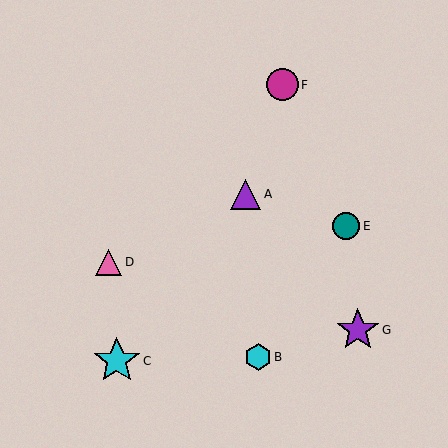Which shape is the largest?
The cyan star (labeled C) is the largest.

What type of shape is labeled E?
Shape E is a teal circle.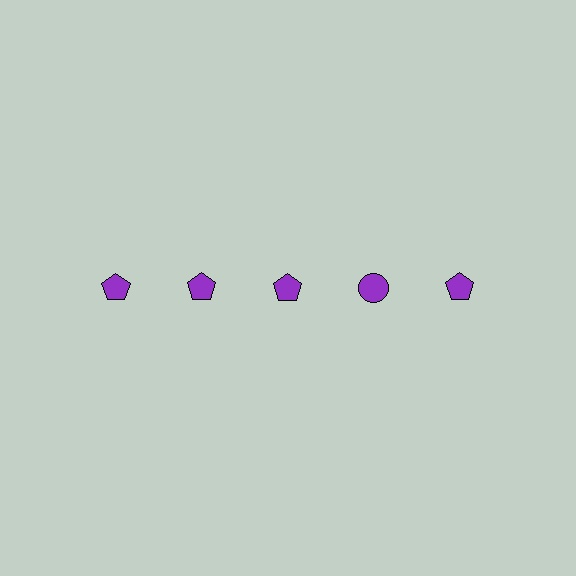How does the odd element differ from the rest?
It has a different shape: circle instead of pentagon.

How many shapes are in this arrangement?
There are 5 shapes arranged in a grid pattern.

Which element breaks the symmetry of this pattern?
The purple circle in the top row, second from right column breaks the symmetry. All other shapes are purple pentagons.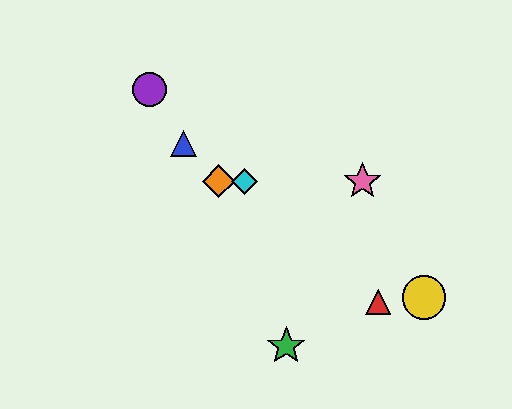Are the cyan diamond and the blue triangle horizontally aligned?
No, the cyan diamond is at y≈181 and the blue triangle is at y≈144.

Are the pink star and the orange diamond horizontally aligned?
Yes, both are at y≈181.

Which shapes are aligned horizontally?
The orange diamond, the cyan diamond, the pink star are aligned horizontally.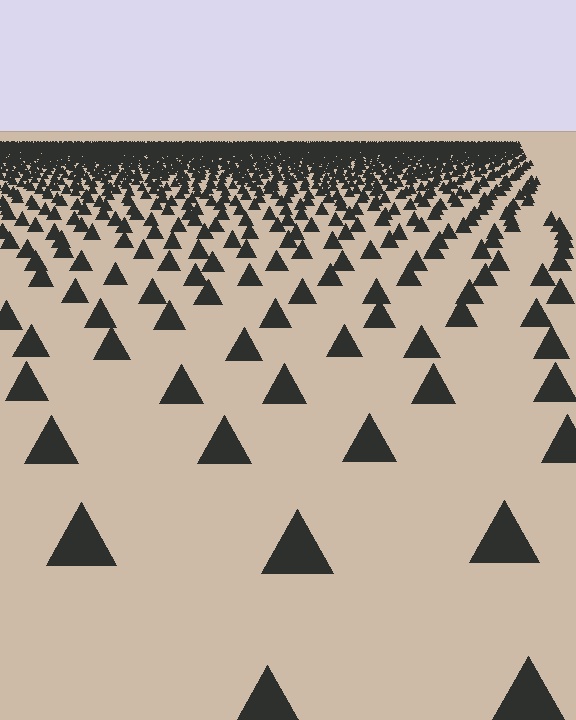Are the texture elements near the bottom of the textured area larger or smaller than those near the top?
Larger. Near the bottom, elements are closer to the viewer and appear at a bigger on-screen size.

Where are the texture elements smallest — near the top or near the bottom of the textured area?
Near the top.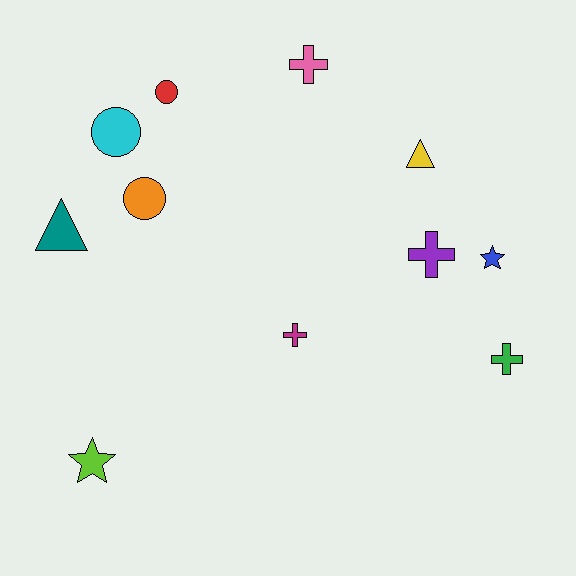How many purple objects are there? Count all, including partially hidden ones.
There is 1 purple object.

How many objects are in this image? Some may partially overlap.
There are 11 objects.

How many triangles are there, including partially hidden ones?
There are 2 triangles.